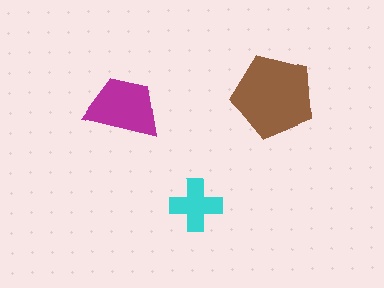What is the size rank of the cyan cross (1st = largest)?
3rd.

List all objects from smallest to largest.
The cyan cross, the magenta trapezoid, the brown pentagon.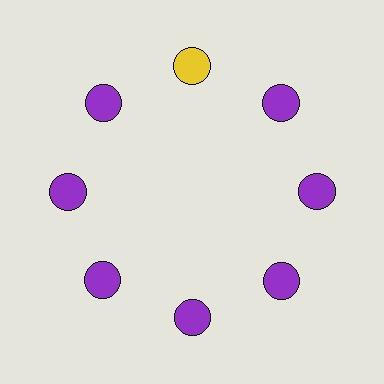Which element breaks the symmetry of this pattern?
The yellow circle at roughly the 12 o'clock position breaks the symmetry. All other shapes are purple circles.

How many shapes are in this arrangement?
There are 8 shapes arranged in a ring pattern.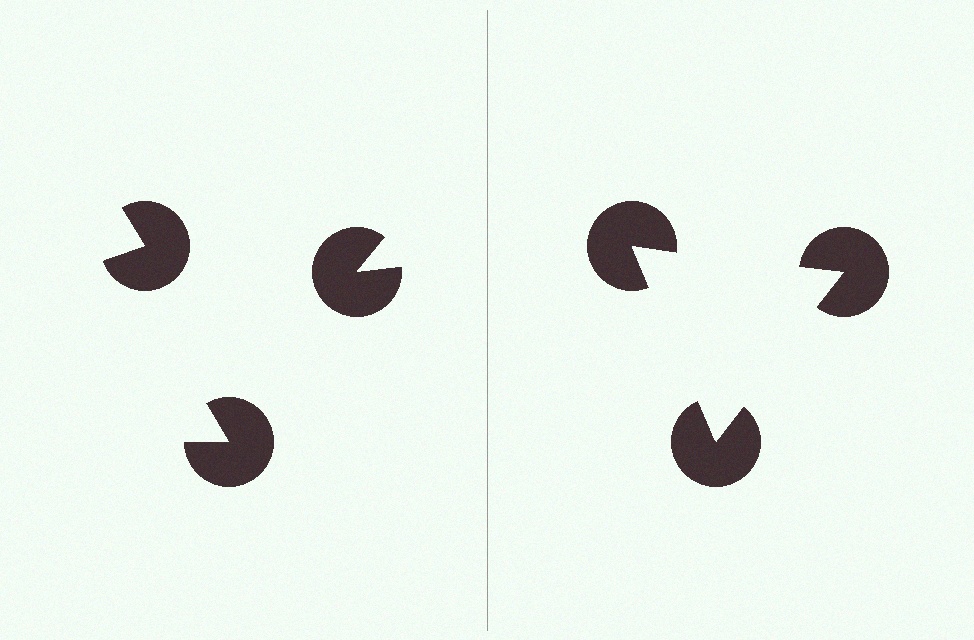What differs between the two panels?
The pac-man discs are positioned identically on both sides; only the wedge orientations differ. On the right they align to a triangle; on the left they are misaligned.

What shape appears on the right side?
An illusory triangle.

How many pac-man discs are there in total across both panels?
6 — 3 on each side.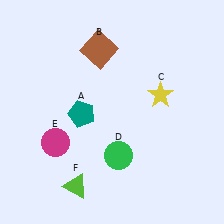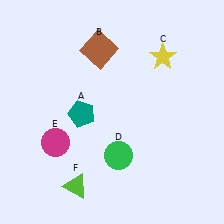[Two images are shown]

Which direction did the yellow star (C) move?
The yellow star (C) moved up.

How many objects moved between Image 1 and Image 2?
1 object moved between the two images.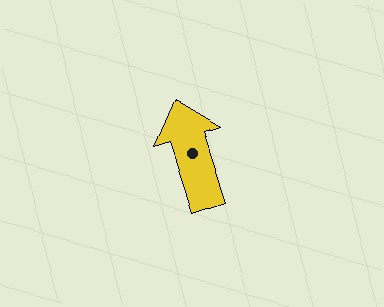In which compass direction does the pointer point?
North.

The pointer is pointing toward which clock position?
Roughly 11 o'clock.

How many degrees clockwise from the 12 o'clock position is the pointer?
Approximately 342 degrees.